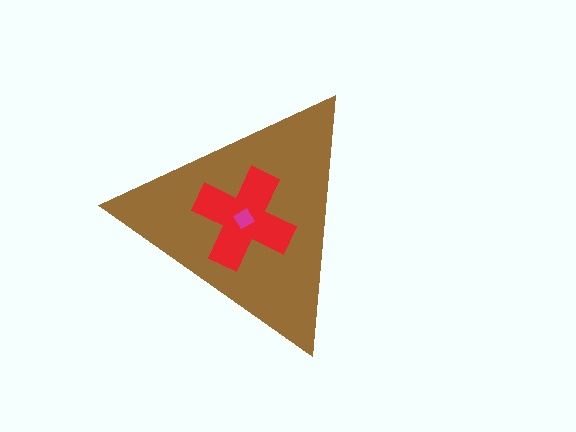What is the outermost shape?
The brown triangle.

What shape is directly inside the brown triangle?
The red cross.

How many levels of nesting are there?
3.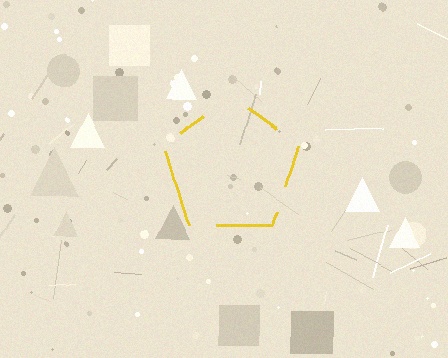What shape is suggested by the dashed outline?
The dashed outline suggests a pentagon.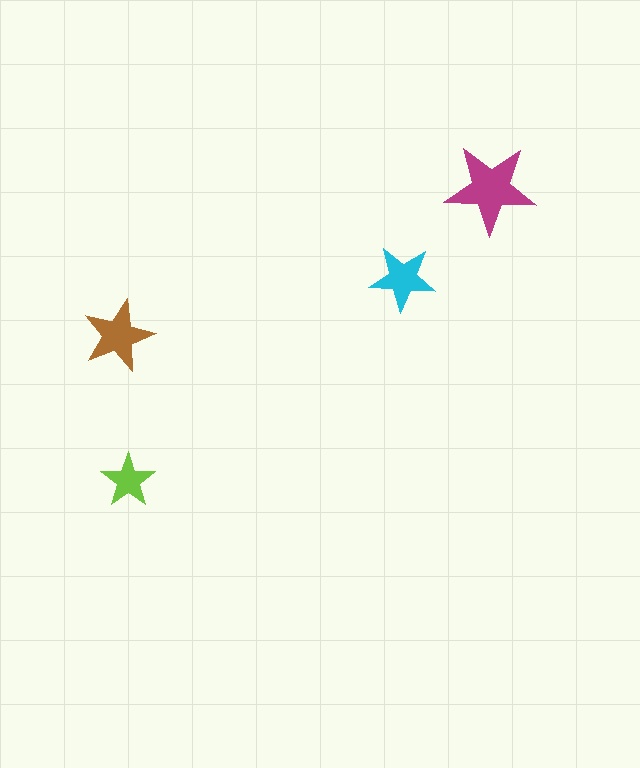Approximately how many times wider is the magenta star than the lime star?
About 1.5 times wider.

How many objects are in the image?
There are 4 objects in the image.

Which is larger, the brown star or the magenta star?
The magenta one.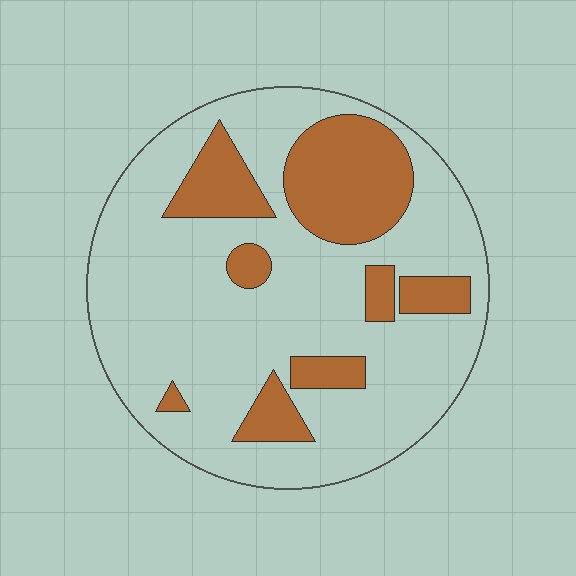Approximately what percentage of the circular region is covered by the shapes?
Approximately 25%.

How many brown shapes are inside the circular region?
8.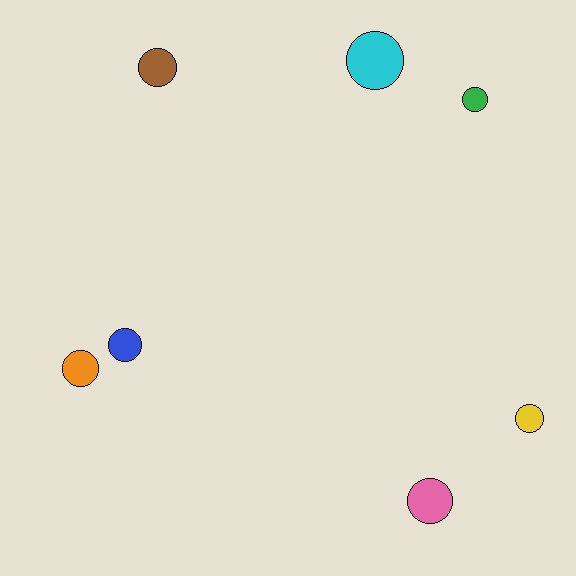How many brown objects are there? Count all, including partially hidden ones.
There is 1 brown object.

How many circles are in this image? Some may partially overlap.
There are 7 circles.